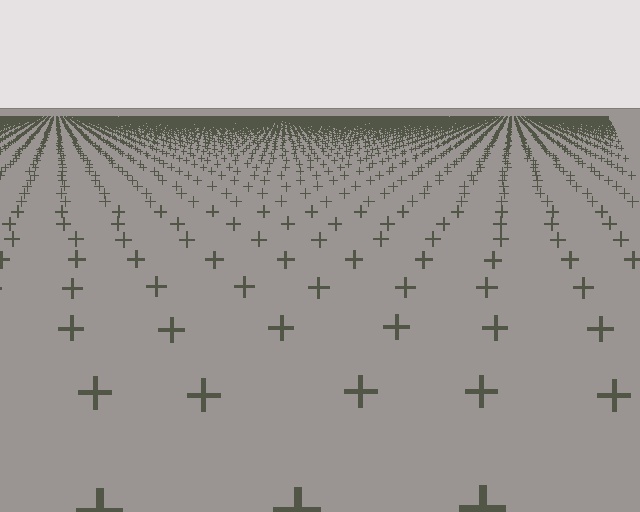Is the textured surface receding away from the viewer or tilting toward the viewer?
The surface is receding away from the viewer. Texture elements get smaller and denser toward the top.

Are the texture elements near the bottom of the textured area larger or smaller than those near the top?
Larger. Near the bottom, elements are closer to the viewer and appear at a bigger on-screen size.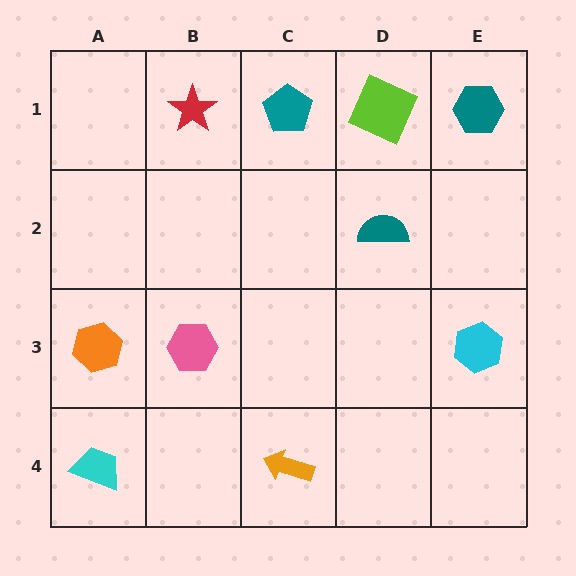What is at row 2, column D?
A teal semicircle.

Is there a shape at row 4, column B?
No, that cell is empty.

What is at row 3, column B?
A pink hexagon.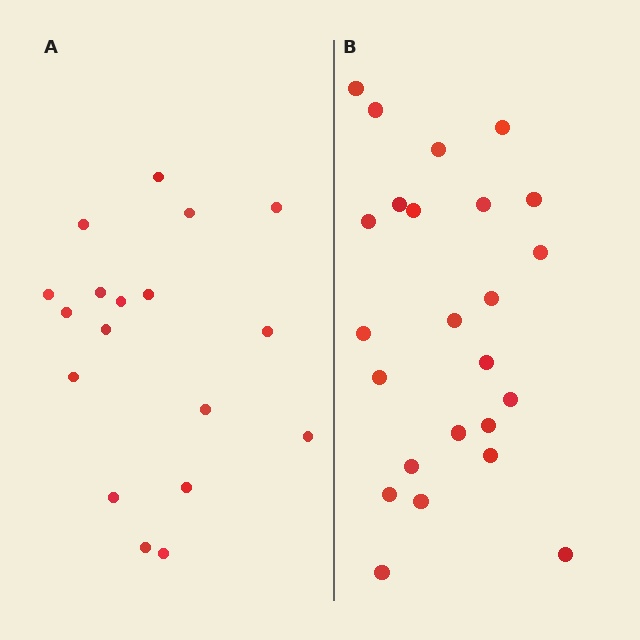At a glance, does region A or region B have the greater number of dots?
Region B (the right region) has more dots.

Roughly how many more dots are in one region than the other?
Region B has about 6 more dots than region A.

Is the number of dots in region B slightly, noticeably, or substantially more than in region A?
Region B has noticeably more, but not dramatically so. The ratio is roughly 1.3 to 1.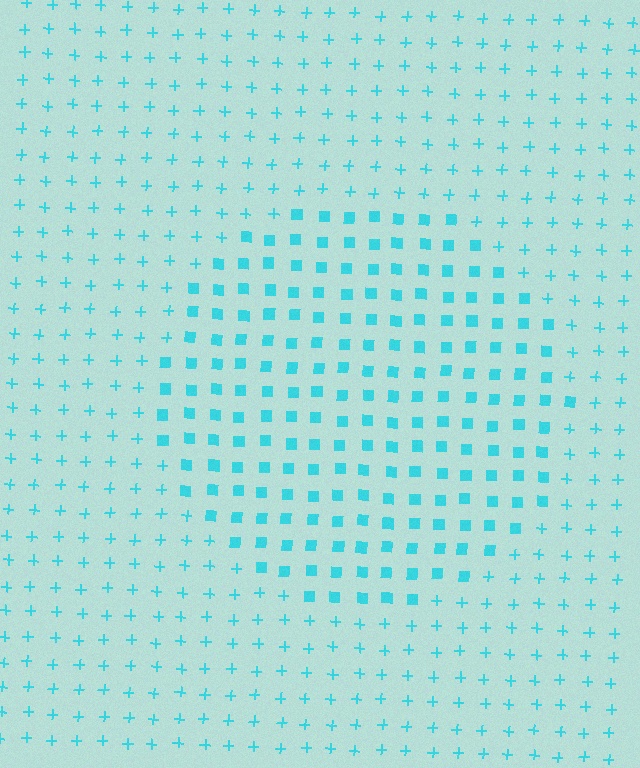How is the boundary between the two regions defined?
The boundary is defined by a change in element shape: squares inside vs. plus signs outside. All elements share the same color and spacing.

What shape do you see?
I see a circle.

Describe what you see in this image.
The image is filled with small cyan elements arranged in a uniform grid. A circle-shaped region contains squares, while the surrounding area contains plus signs. The boundary is defined purely by the change in element shape.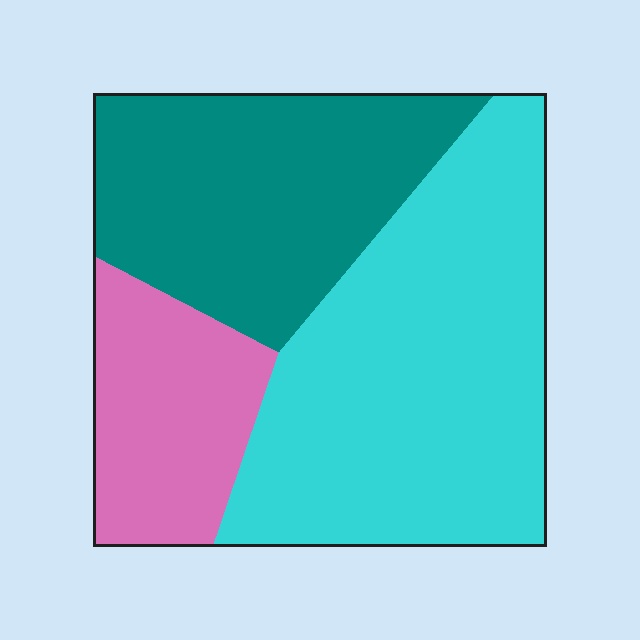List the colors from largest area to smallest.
From largest to smallest: cyan, teal, pink.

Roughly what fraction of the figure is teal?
Teal covers 33% of the figure.